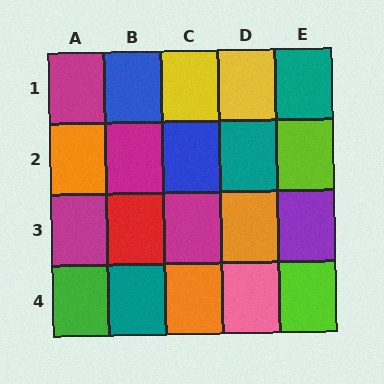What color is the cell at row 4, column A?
Green.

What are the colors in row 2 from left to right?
Orange, magenta, blue, teal, lime.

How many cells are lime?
2 cells are lime.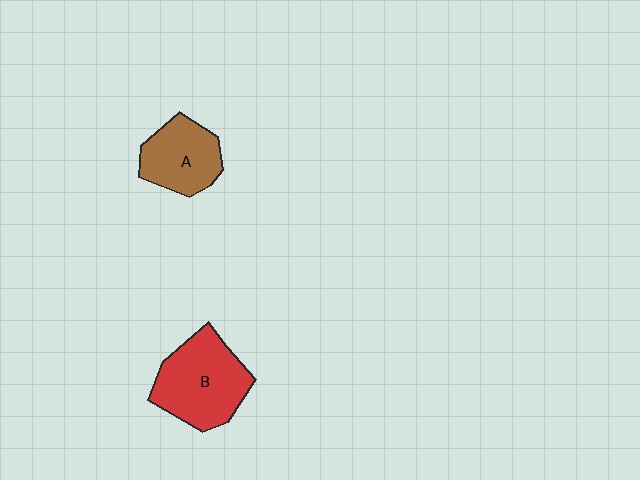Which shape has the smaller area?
Shape A (brown).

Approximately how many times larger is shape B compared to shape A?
Approximately 1.4 times.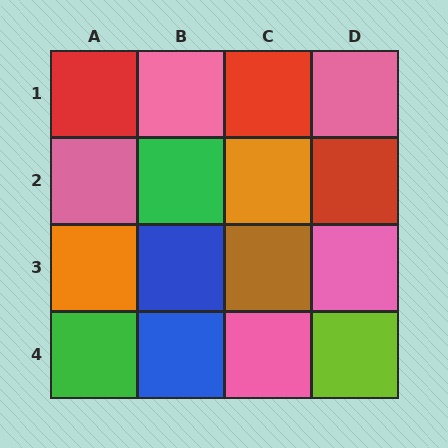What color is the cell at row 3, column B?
Blue.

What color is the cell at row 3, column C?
Brown.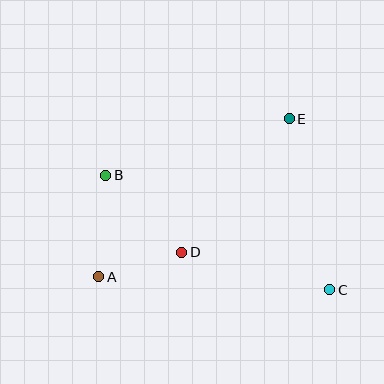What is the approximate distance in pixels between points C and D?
The distance between C and D is approximately 153 pixels.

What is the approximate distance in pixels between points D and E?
The distance between D and E is approximately 171 pixels.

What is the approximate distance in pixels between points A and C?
The distance between A and C is approximately 232 pixels.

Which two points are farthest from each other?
Points B and C are farthest from each other.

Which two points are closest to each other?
Points A and D are closest to each other.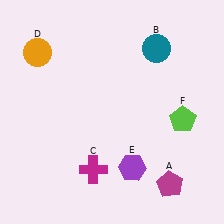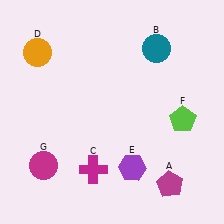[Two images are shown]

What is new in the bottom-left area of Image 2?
A magenta circle (G) was added in the bottom-left area of Image 2.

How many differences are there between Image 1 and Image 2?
There is 1 difference between the two images.